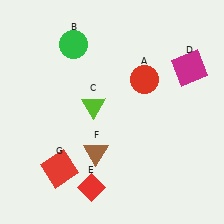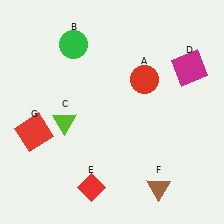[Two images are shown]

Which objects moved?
The objects that moved are: the lime triangle (C), the brown triangle (F), the red square (G).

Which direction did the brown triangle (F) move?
The brown triangle (F) moved right.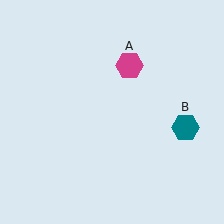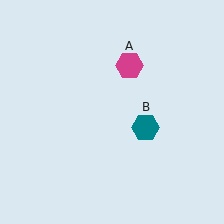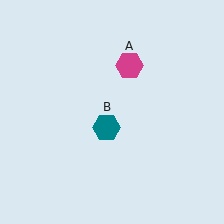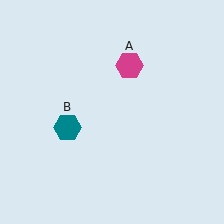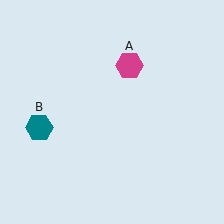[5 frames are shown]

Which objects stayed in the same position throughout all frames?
Magenta hexagon (object A) remained stationary.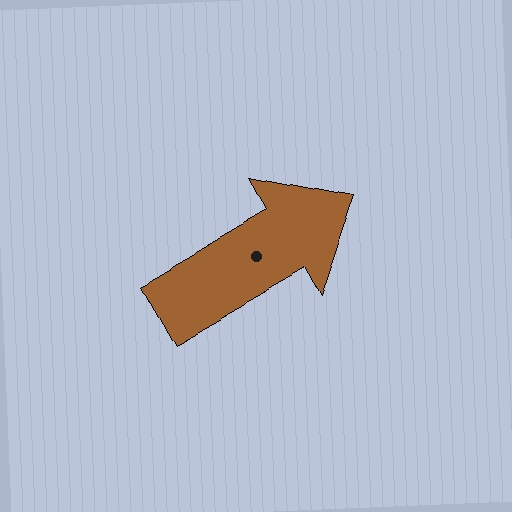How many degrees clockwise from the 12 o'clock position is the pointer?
Approximately 60 degrees.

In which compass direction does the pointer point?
Northeast.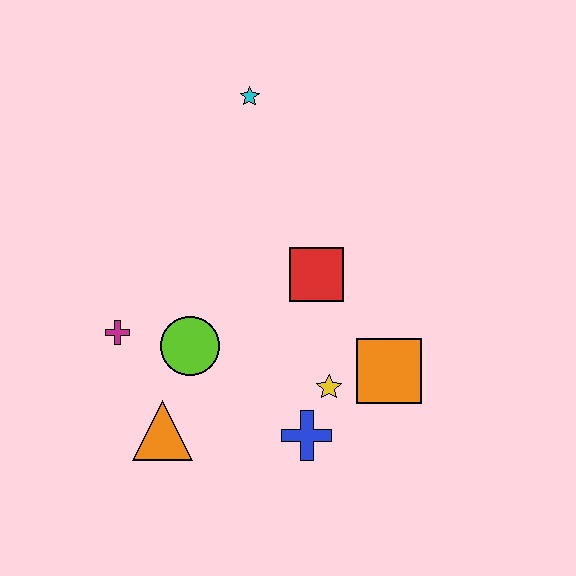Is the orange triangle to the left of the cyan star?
Yes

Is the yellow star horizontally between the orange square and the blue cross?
Yes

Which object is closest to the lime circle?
The magenta cross is closest to the lime circle.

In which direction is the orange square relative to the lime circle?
The orange square is to the right of the lime circle.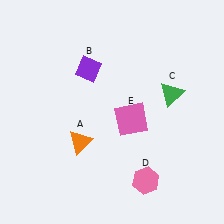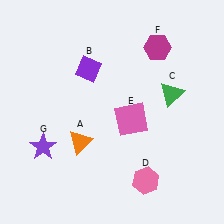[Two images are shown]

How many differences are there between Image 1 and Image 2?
There are 2 differences between the two images.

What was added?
A magenta hexagon (F), a purple star (G) were added in Image 2.